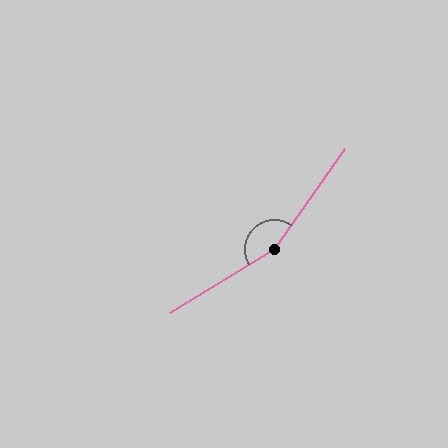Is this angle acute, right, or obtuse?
It is obtuse.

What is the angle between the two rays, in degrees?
Approximately 157 degrees.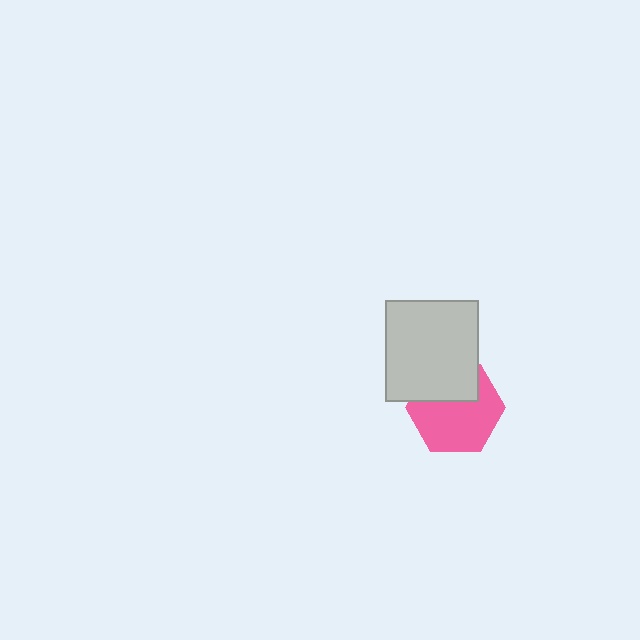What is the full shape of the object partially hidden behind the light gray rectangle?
The partially hidden object is a pink hexagon.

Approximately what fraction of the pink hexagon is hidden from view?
Roughly 34% of the pink hexagon is hidden behind the light gray rectangle.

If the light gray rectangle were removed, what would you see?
You would see the complete pink hexagon.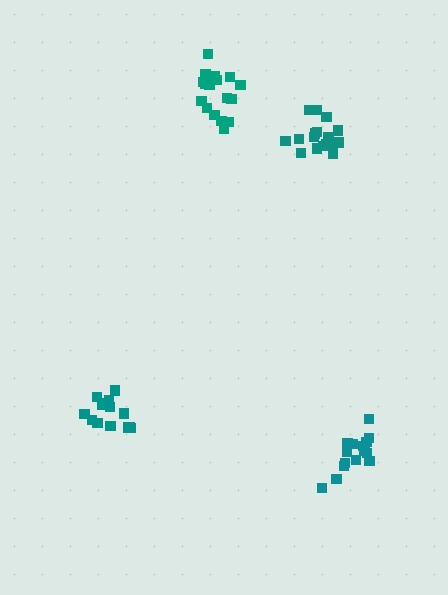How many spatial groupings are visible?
There are 4 spatial groupings.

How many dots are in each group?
Group 1: 17 dots, Group 2: 14 dots, Group 3: 15 dots, Group 4: 18 dots (64 total).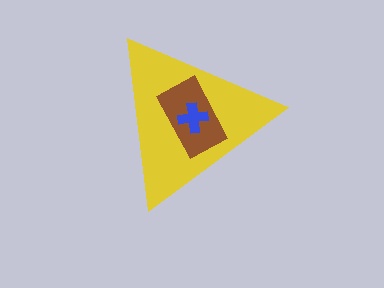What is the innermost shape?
The blue cross.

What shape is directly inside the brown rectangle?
The blue cross.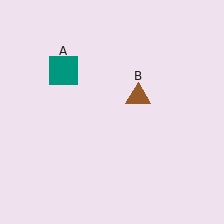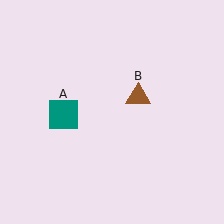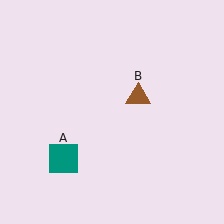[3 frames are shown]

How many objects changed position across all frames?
1 object changed position: teal square (object A).